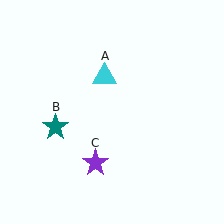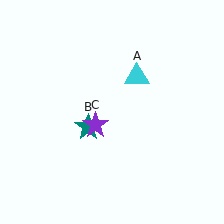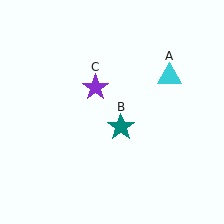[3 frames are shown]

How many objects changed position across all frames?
3 objects changed position: cyan triangle (object A), teal star (object B), purple star (object C).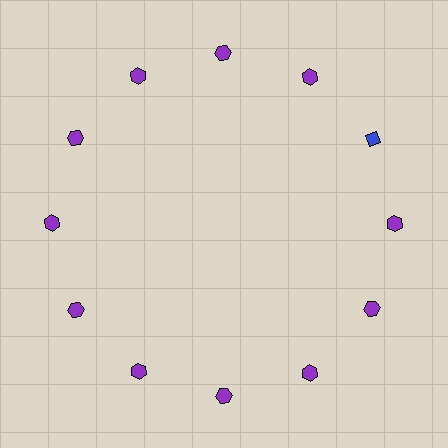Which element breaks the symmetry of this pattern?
The blue diamond at roughly the 2 o'clock position breaks the symmetry. All other shapes are purple hexagons.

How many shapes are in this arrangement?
There are 12 shapes arranged in a ring pattern.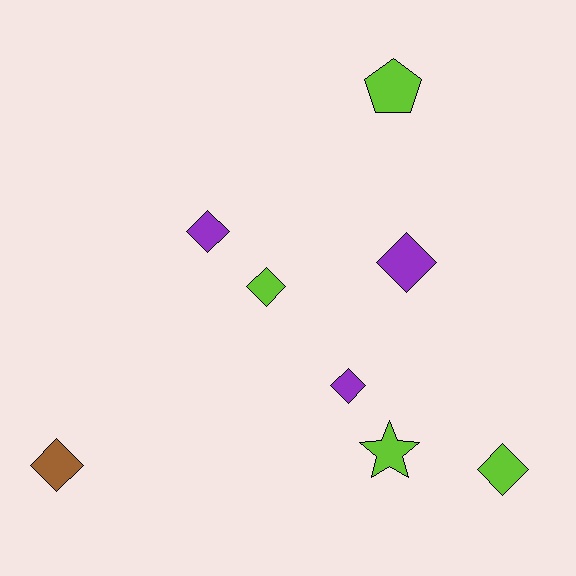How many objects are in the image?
There are 8 objects.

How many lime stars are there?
There is 1 lime star.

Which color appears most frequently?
Lime, with 4 objects.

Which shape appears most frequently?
Diamond, with 6 objects.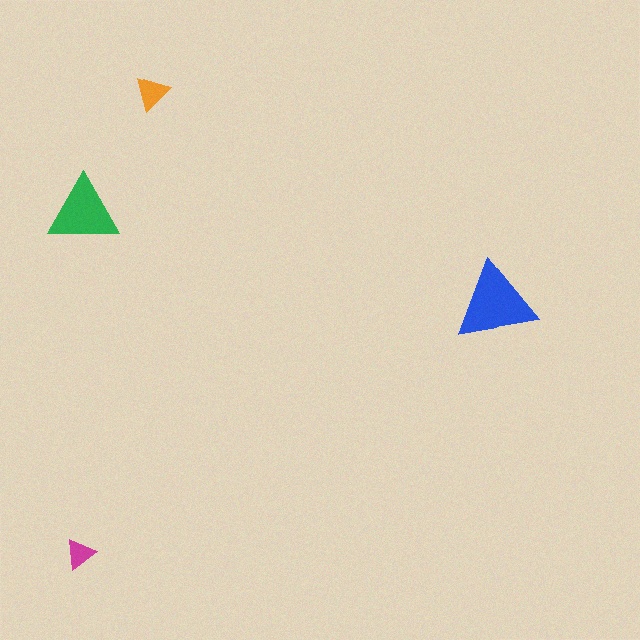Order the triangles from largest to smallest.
the blue one, the green one, the orange one, the magenta one.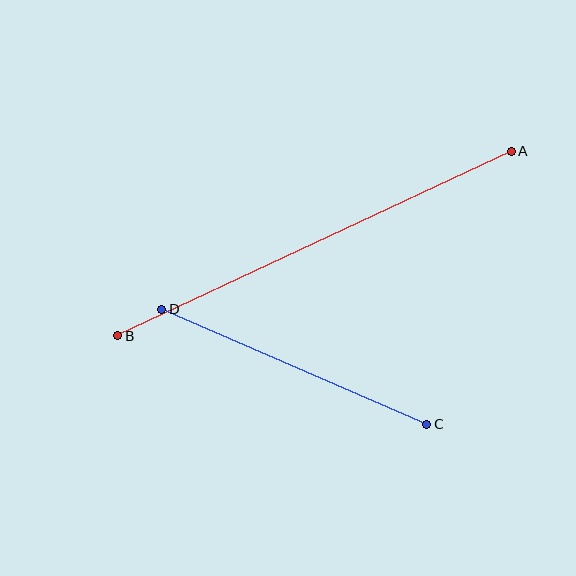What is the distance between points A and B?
The distance is approximately 434 pixels.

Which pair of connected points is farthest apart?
Points A and B are farthest apart.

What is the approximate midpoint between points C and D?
The midpoint is at approximately (294, 367) pixels.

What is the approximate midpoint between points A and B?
The midpoint is at approximately (315, 244) pixels.